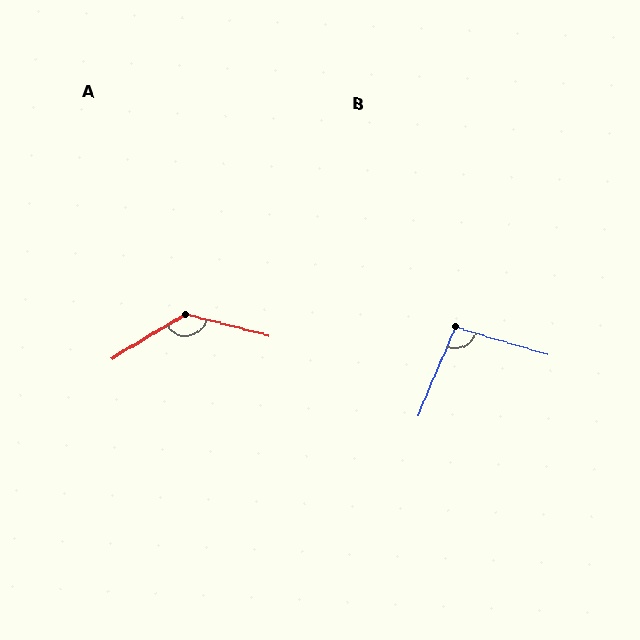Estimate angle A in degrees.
Approximately 135 degrees.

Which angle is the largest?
A, at approximately 135 degrees.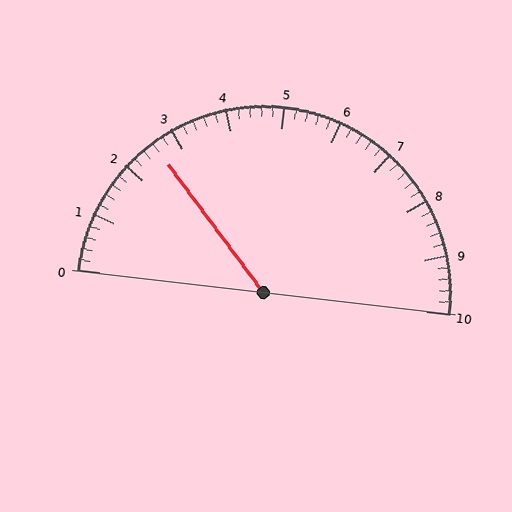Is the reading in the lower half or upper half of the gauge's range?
The reading is in the lower half of the range (0 to 10).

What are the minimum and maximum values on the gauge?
The gauge ranges from 0 to 10.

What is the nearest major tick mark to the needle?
The nearest major tick mark is 3.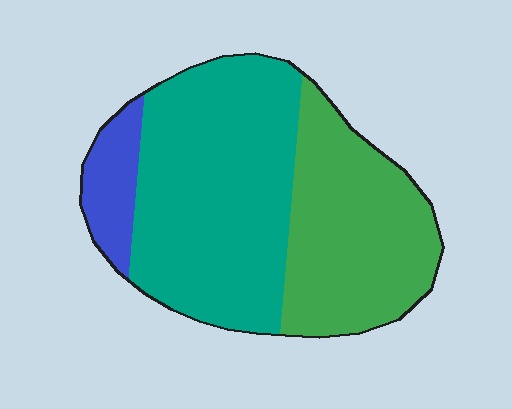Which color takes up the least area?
Blue, at roughly 10%.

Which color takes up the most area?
Teal, at roughly 55%.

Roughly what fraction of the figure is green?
Green covers 37% of the figure.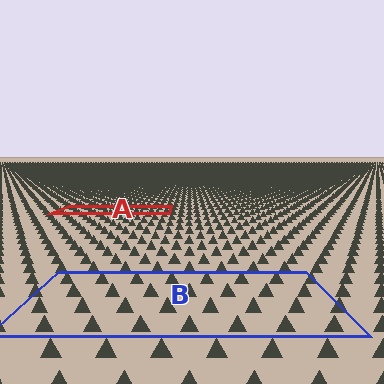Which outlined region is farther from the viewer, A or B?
Region A is farther from the viewer — the texture elements inside it appear smaller and more densely packed.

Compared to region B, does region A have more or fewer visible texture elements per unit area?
Region A has more texture elements per unit area — they are packed more densely because it is farther away.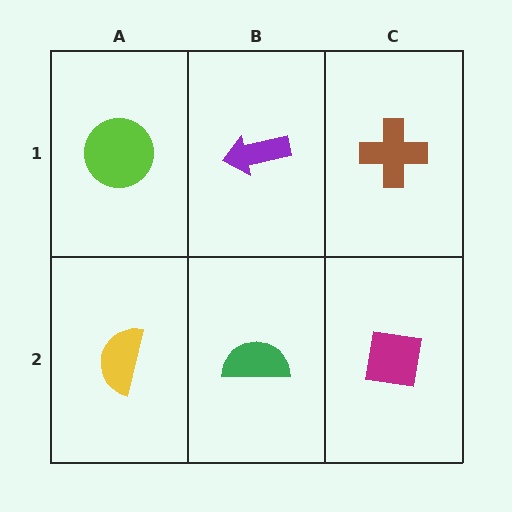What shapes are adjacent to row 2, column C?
A brown cross (row 1, column C), a green semicircle (row 2, column B).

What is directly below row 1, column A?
A yellow semicircle.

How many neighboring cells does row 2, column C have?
2.